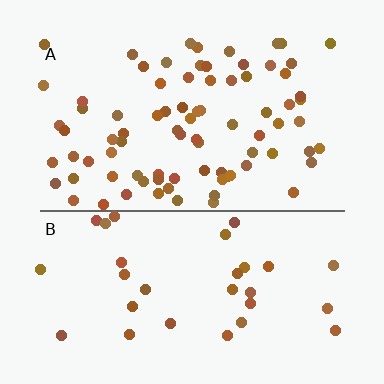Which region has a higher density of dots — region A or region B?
A (the top).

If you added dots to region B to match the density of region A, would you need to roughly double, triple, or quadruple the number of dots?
Approximately triple.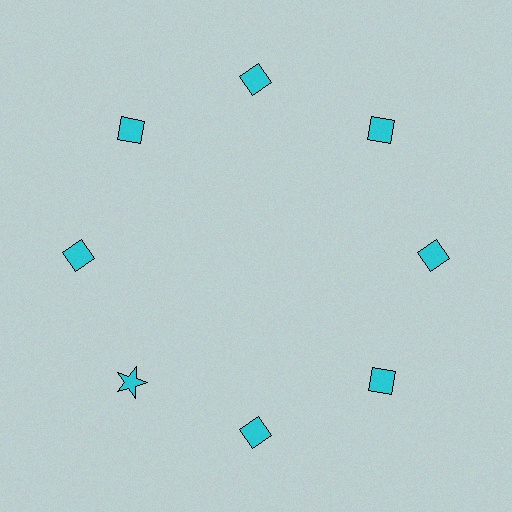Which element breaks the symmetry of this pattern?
The cyan star at roughly the 8 o'clock position breaks the symmetry. All other shapes are cyan diamonds.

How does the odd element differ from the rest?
It has a different shape: star instead of diamond.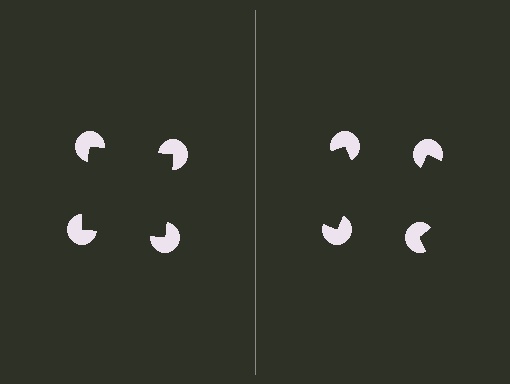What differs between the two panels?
The pac-man discs are positioned identically on both sides; only the wedge orientations differ. On the left they align to a square; on the right they are misaligned.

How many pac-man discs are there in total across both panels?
8 — 4 on each side.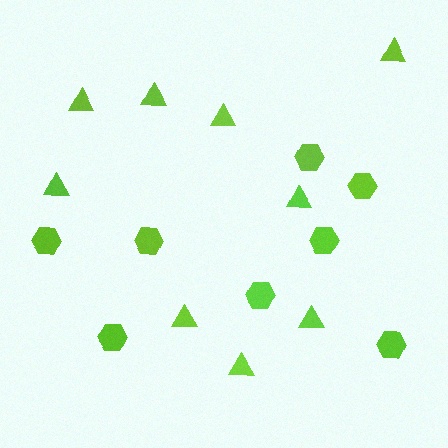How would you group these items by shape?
There are 2 groups: one group of triangles (9) and one group of hexagons (8).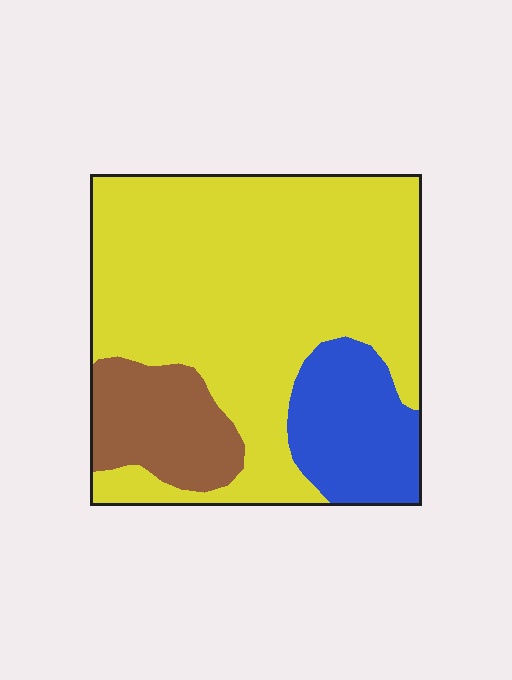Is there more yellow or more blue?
Yellow.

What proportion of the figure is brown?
Brown covers around 15% of the figure.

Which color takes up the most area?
Yellow, at roughly 70%.